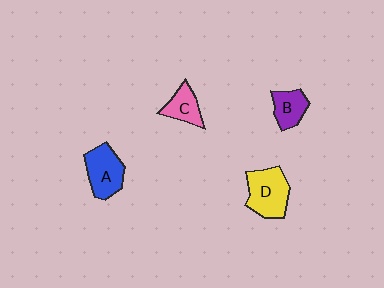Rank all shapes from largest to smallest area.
From largest to smallest: D (yellow), A (blue), B (purple), C (pink).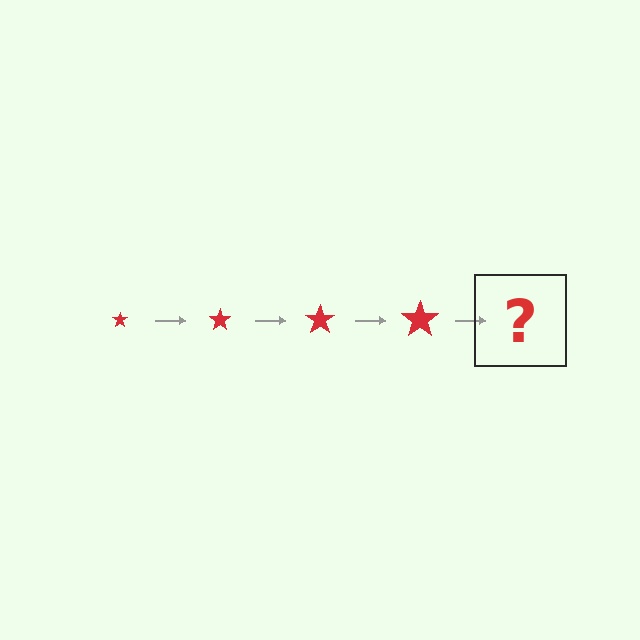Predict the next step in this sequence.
The next step is a red star, larger than the previous one.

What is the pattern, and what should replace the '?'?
The pattern is that the star gets progressively larger each step. The '?' should be a red star, larger than the previous one.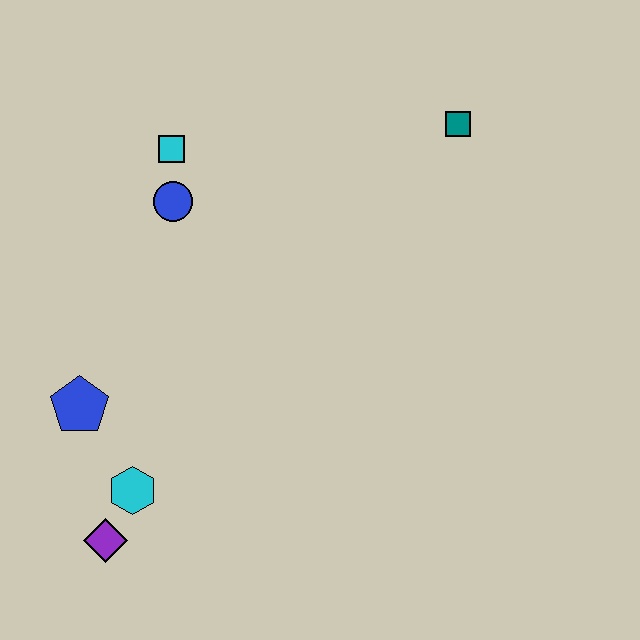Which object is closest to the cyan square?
The blue circle is closest to the cyan square.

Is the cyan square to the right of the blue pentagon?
Yes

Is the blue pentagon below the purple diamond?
No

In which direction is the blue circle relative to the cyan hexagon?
The blue circle is above the cyan hexagon.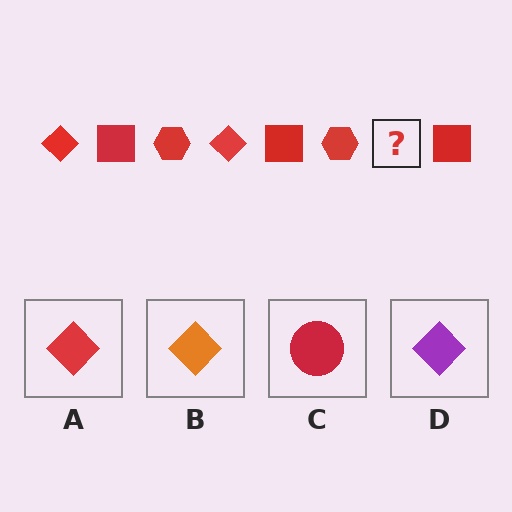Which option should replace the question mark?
Option A.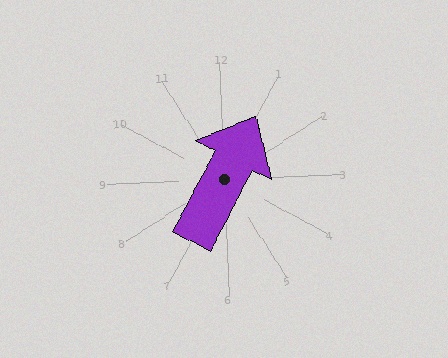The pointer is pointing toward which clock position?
Roughly 1 o'clock.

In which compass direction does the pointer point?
Northeast.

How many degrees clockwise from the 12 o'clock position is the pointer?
Approximately 30 degrees.